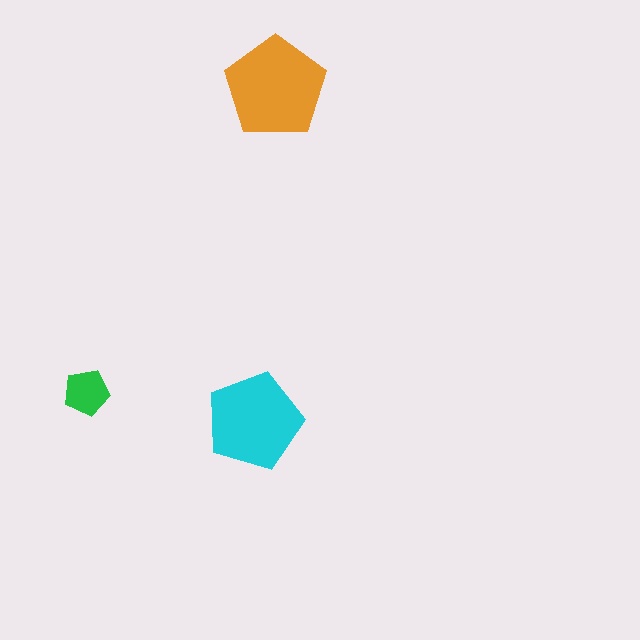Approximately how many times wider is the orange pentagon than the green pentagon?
About 2 times wider.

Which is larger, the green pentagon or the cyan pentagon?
The cyan one.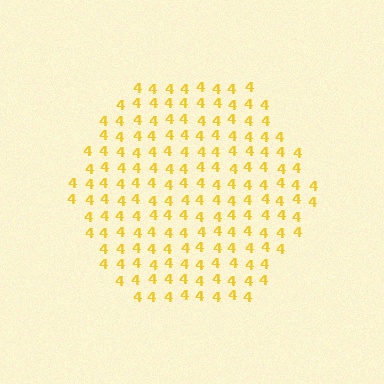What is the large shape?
The large shape is a hexagon.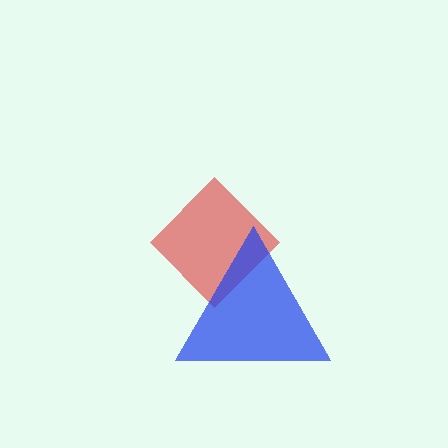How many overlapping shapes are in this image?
There are 2 overlapping shapes in the image.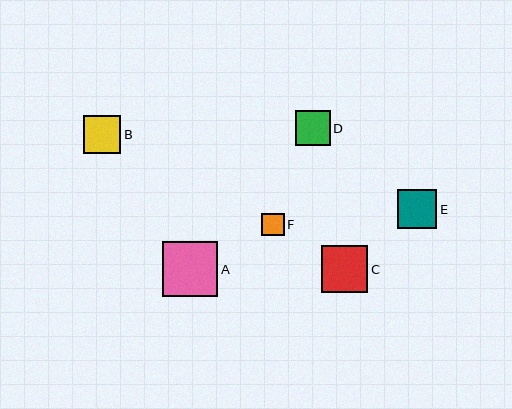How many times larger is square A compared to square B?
Square A is approximately 1.5 times the size of square B.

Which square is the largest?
Square A is the largest with a size of approximately 55 pixels.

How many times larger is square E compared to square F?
Square E is approximately 1.8 times the size of square F.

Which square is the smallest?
Square F is the smallest with a size of approximately 22 pixels.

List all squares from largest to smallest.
From largest to smallest: A, C, E, B, D, F.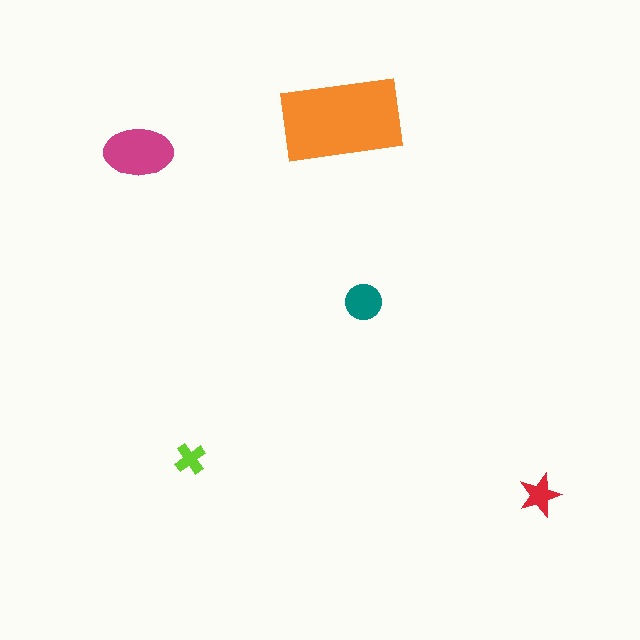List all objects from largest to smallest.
The orange rectangle, the magenta ellipse, the teal circle, the red star, the lime cross.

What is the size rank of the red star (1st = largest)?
4th.